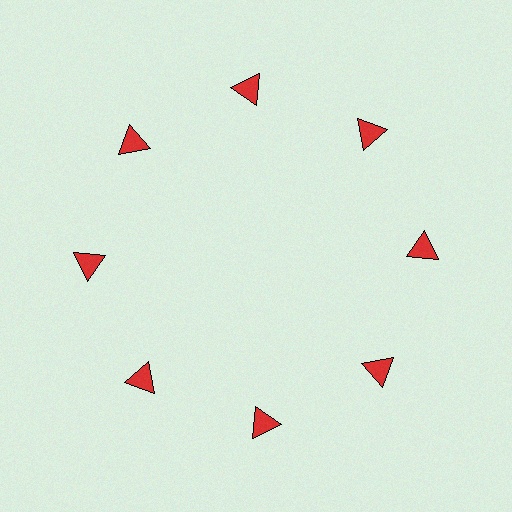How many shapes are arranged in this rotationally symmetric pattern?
There are 8 shapes, arranged in 8 groups of 1.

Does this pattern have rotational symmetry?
Yes, this pattern has 8-fold rotational symmetry. It looks the same after rotating 45 degrees around the center.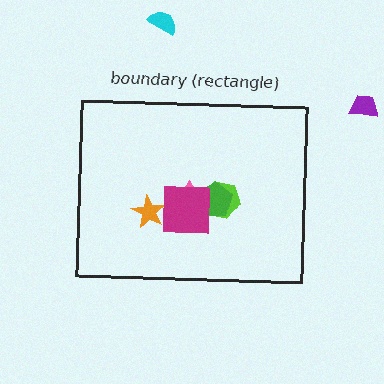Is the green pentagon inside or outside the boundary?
Inside.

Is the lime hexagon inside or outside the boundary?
Inside.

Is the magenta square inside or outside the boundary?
Inside.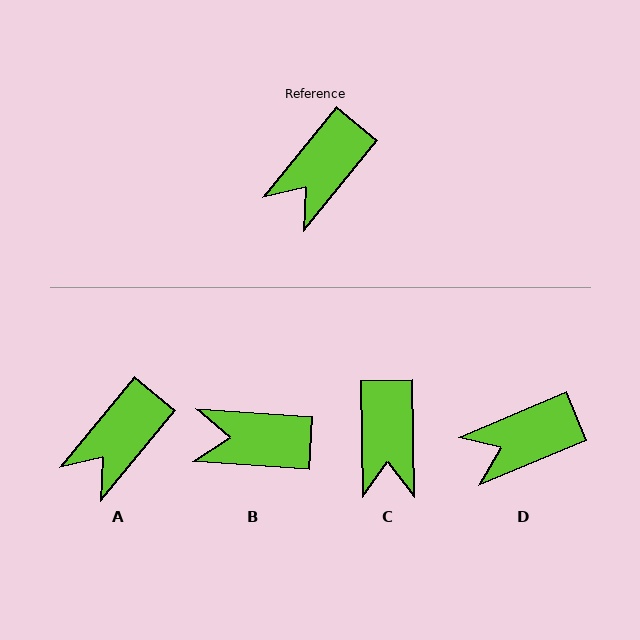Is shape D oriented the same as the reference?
No, it is off by about 28 degrees.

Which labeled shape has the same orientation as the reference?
A.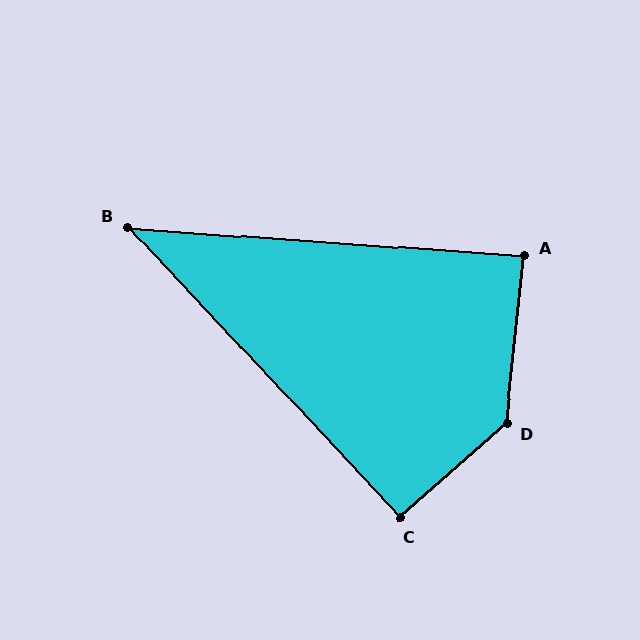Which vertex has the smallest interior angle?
B, at approximately 43 degrees.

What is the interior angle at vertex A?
Approximately 88 degrees (approximately right).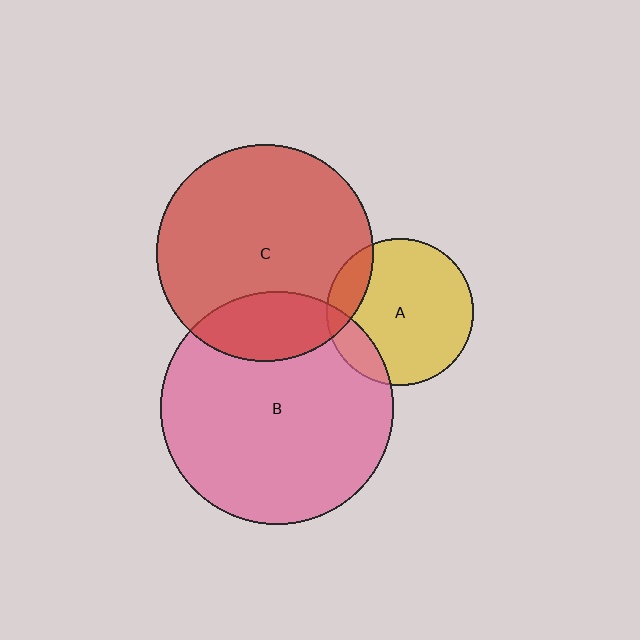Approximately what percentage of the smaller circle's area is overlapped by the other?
Approximately 15%.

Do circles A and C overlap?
Yes.